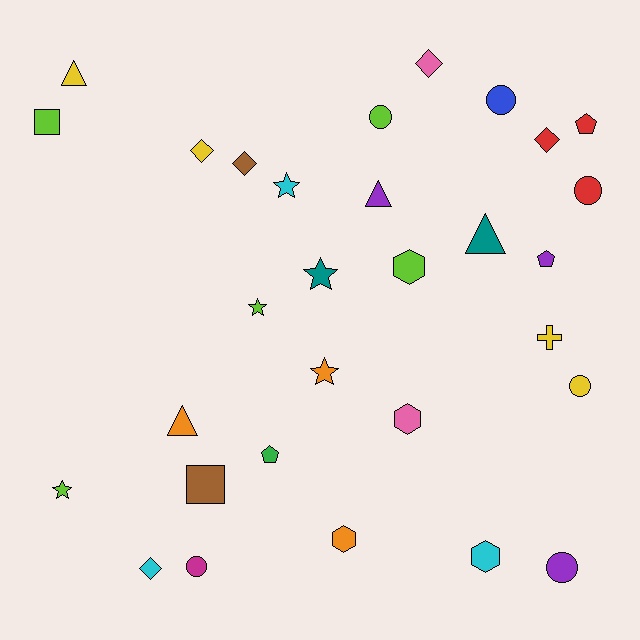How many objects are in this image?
There are 30 objects.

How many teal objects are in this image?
There are 2 teal objects.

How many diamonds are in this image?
There are 5 diamonds.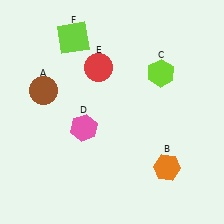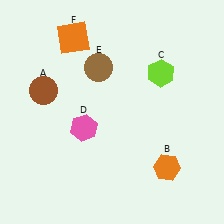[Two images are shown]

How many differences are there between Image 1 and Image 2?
There are 2 differences between the two images.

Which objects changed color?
E changed from red to brown. F changed from lime to orange.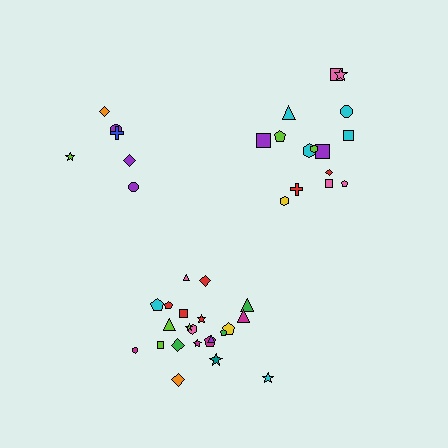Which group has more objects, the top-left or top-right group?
The top-right group.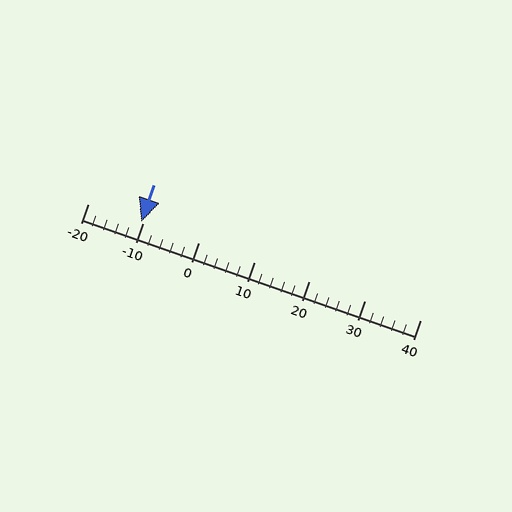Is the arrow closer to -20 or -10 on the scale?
The arrow is closer to -10.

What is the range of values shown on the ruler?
The ruler shows values from -20 to 40.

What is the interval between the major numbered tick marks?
The major tick marks are spaced 10 units apart.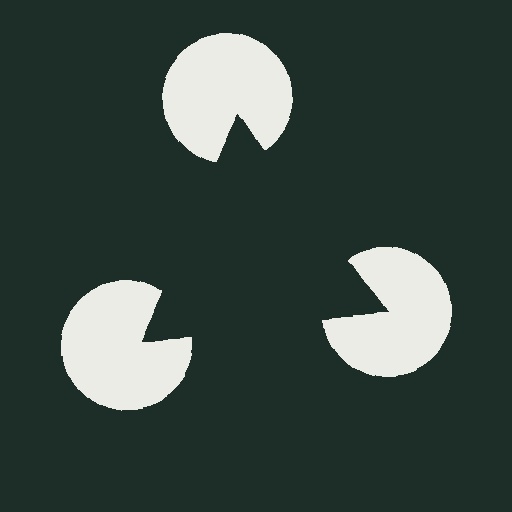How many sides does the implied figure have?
3 sides.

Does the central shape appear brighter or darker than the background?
It typically appears slightly darker than the background, even though no actual brightness change is drawn.